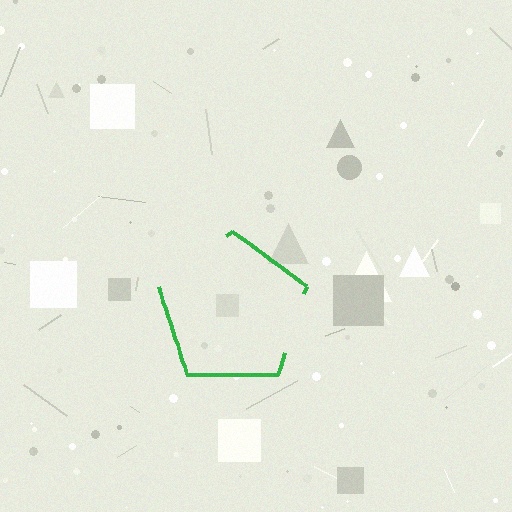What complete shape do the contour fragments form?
The contour fragments form a pentagon.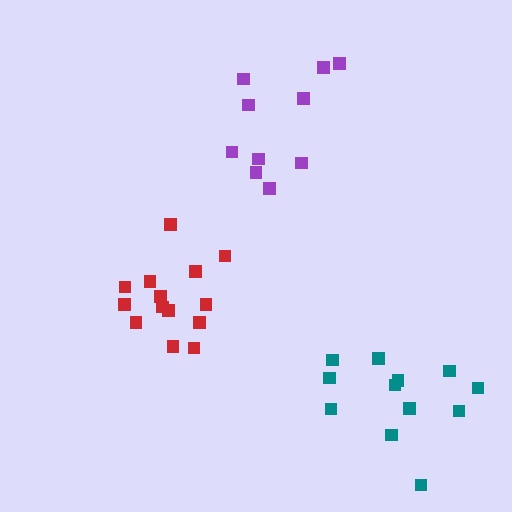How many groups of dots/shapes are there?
There are 3 groups.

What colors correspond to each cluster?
The clusters are colored: purple, red, teal.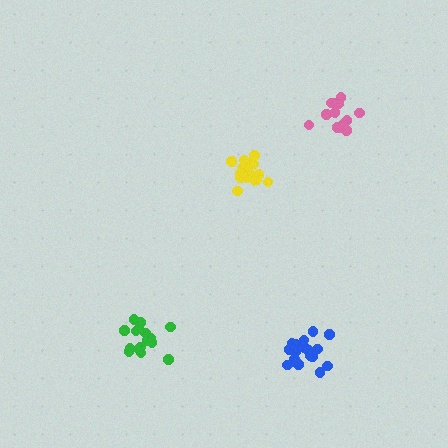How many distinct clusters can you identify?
There are 4 distinct clusters.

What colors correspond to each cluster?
The clusters are colored: yellow, blue, green, pink.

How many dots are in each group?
Group 1: 19 dots, Group 2: 18 dots, Group 3: 17 dots, Group 4: 15 dots (69 total).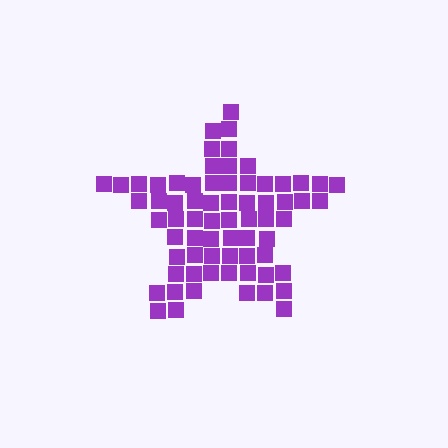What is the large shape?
The large shape is a star.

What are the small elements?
The small elements are squares.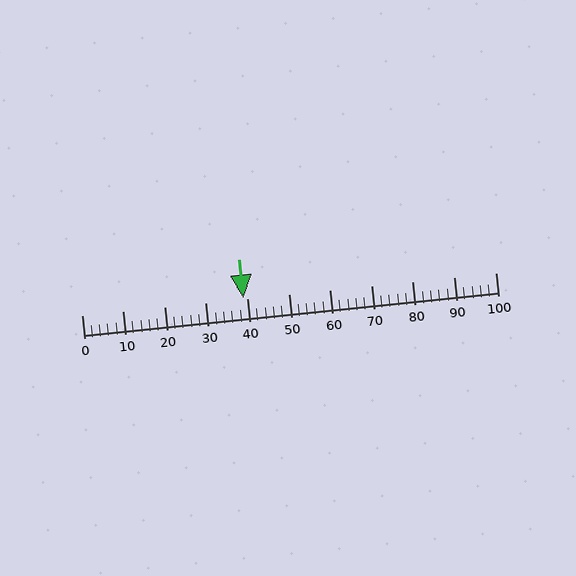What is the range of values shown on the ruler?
The ruler shows values from 0 to 100.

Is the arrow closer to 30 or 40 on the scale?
The arrow is closer to 40.